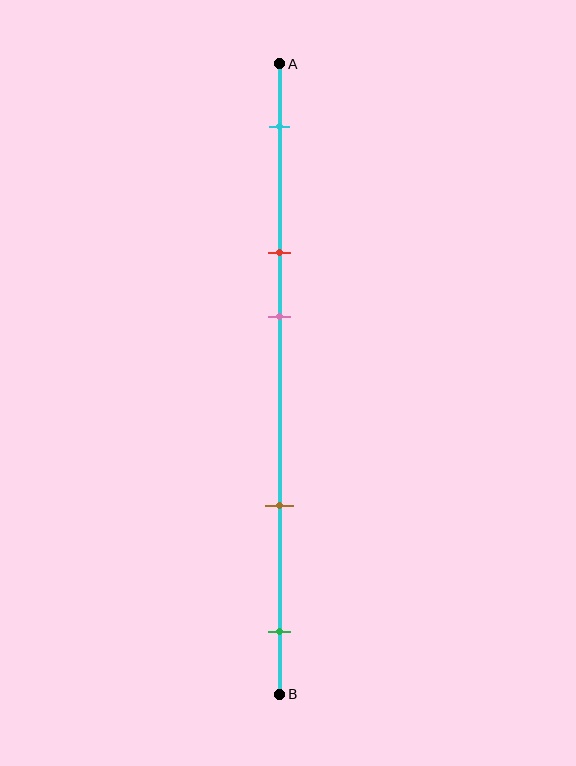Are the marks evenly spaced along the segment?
No, the marks are not evenly spaced.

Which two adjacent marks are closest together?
The red and pink marks are the closest adjacent pair.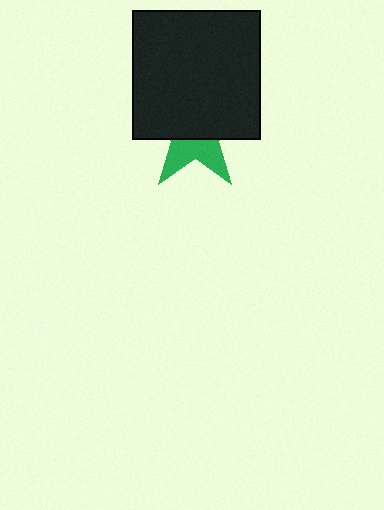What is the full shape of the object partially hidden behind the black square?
The partially hidden object is a green star.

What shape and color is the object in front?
The object in front is a black square.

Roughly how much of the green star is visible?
A small part of it is visible (roughly 38%).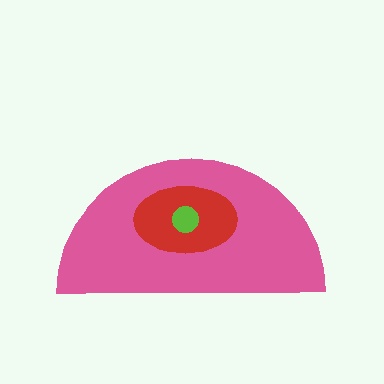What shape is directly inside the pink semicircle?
The red ellipse.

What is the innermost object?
The lime circle.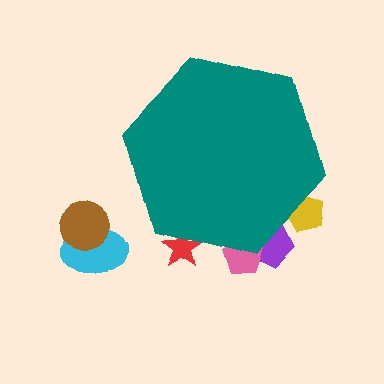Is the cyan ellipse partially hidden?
No, the cyan ellipse is fully visible.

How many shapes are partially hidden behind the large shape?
4 shapes are partially hidden.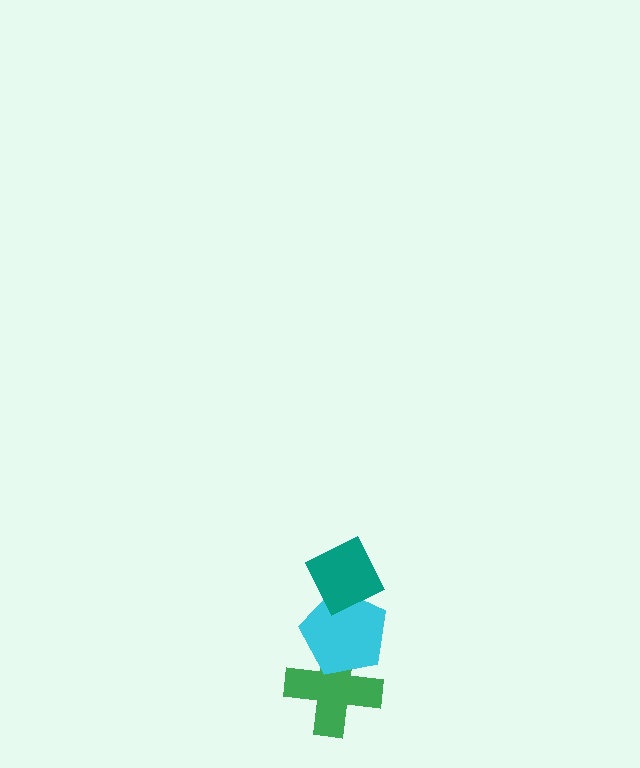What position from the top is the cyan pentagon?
The cyan pentagon is 2nd from the top.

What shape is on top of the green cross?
The cyan pentagon is on top of the green cross.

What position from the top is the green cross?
The green cross is 3rd from the top.